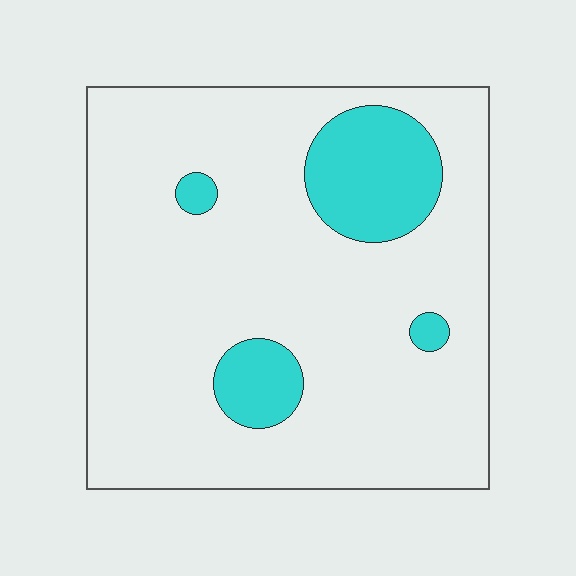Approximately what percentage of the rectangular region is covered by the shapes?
Approximately 15%.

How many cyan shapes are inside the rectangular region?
4.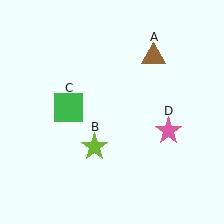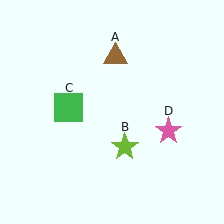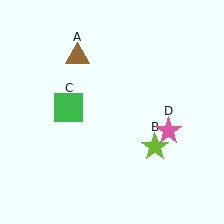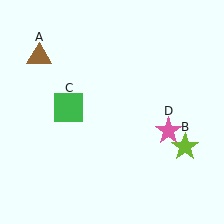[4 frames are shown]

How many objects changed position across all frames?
2 objects changed position: brown triangle (object A), lime star (object B).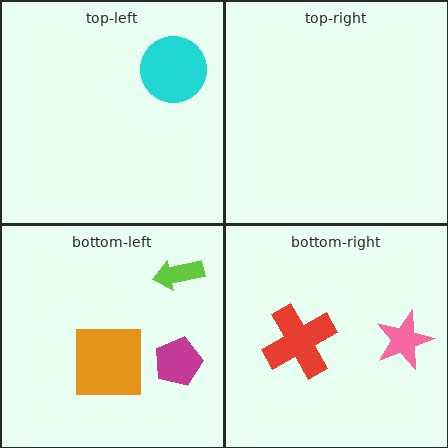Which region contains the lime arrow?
The bottom-left region.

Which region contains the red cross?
The bottom-right region.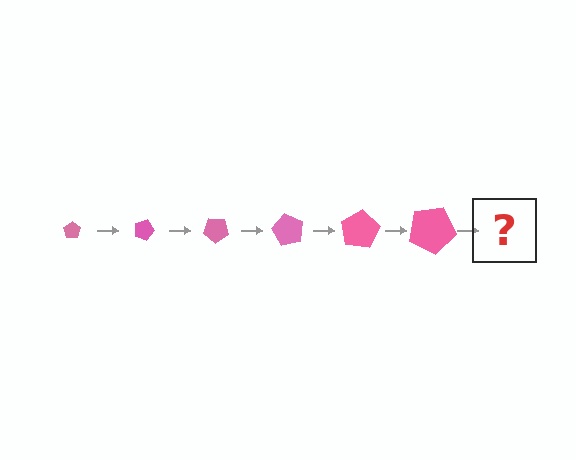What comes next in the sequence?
The next element should be a pentagon, larger than the previous one and rotated 120 degrees from the start.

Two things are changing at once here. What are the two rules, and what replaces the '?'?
The two rules are that the pentagon grows larger each step and it rotates 20 degrees each step. The '?' should be a pentagon, larger than the previous one and rotated 120 degrees from the start.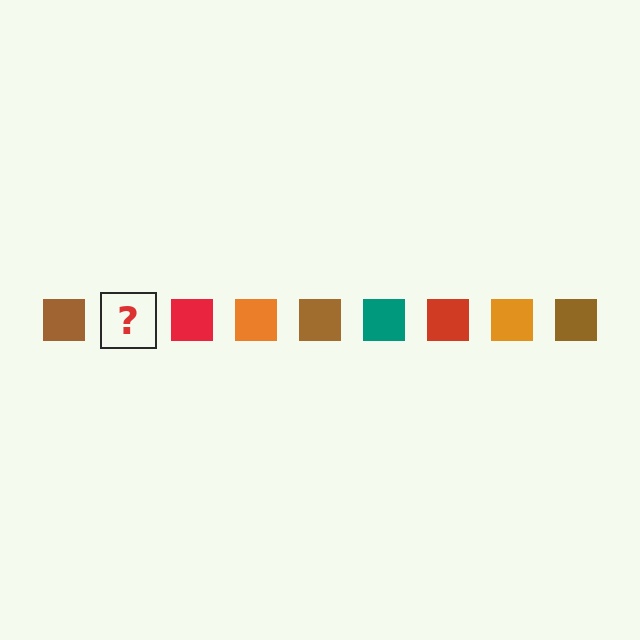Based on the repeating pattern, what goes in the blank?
The blank should be a teal square.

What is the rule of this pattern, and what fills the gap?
The rule is that the pattern cycles through brown, teal, red, orange squares. The gap should be filled with a teal square.